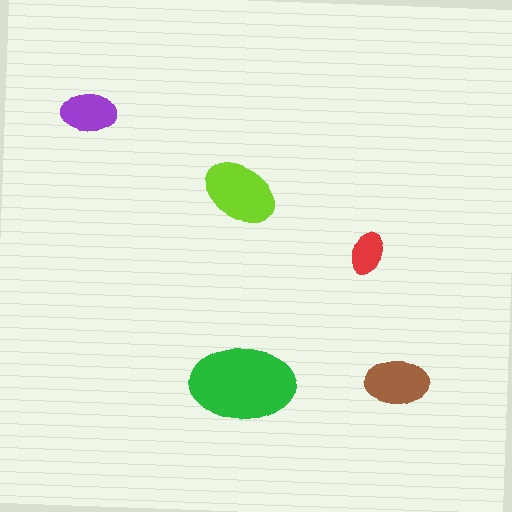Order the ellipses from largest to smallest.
the green one, the lime one, the brown one, the purple one, the red one.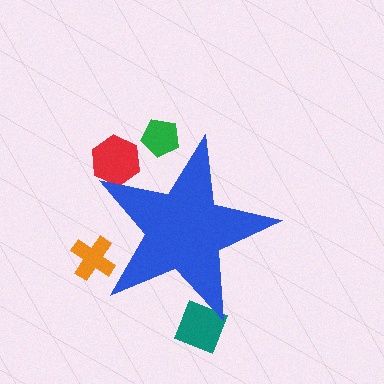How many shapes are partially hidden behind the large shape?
4 shapes are partially hidden.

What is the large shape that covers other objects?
A blue star.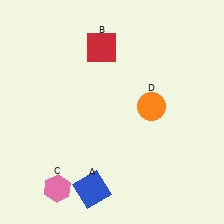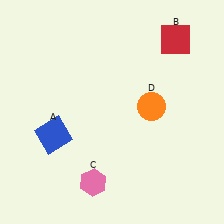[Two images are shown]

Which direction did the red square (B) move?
The red square (B) moved right.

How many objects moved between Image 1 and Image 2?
3 objects moved between the two images.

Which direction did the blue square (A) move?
The blue square (A) moved up.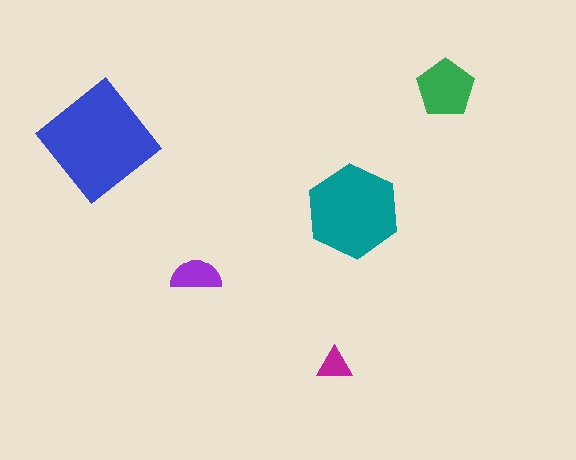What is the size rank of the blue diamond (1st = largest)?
1st.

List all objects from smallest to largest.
The magenta triangle, the purple semicircle, the green pentagon, the teal hexagon, the blue diamond.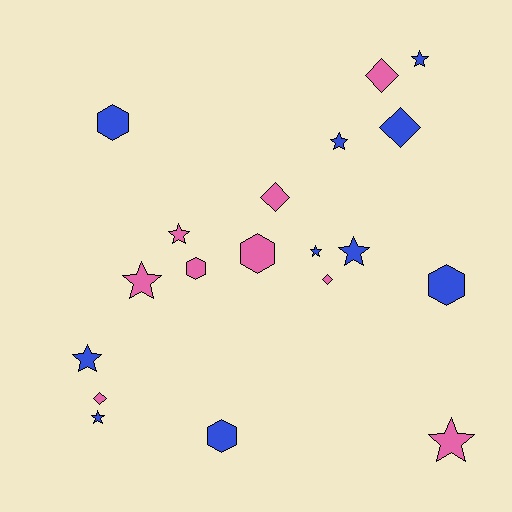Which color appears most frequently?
Blue, with 10 objects.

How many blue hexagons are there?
There are 3 blue hexagons.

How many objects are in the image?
There are 19 objects.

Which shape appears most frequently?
Star, with 9 objects.